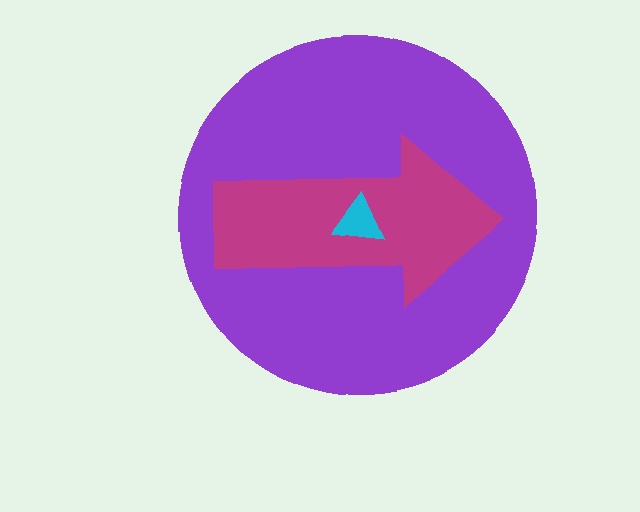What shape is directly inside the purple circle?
The magenta arrow.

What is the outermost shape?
The purple circle.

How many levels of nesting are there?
3.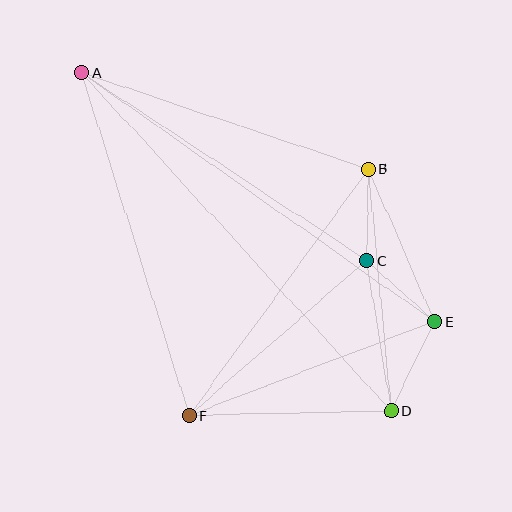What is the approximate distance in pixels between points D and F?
The distance between D and F is approximately 202 pixels.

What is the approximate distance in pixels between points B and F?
The distance between B and F is approximately 305 pixels.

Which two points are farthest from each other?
Points A and D are farthest from each other.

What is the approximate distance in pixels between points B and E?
The distance between B and E is approximately 166 pixels.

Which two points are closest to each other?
Points C and E are closest to each other.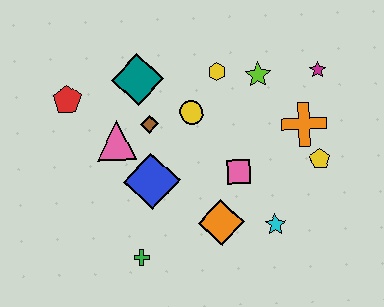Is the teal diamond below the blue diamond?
No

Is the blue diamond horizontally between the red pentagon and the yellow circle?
Yes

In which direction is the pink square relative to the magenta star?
The pink square is below the magenta star.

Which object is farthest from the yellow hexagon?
The green cross is farthest from the yellow hexagon.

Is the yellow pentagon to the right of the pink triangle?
Yes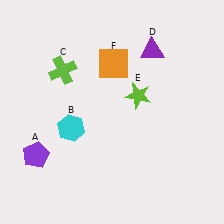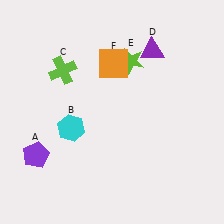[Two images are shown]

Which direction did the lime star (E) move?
The lime star (E) moved up.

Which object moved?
The lime star (E) moved up.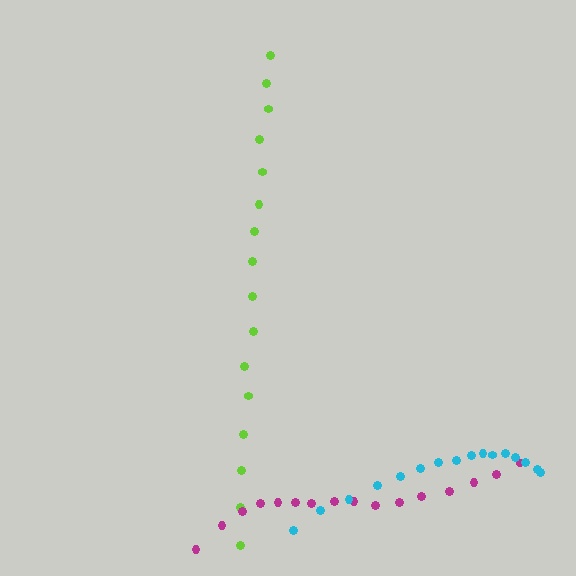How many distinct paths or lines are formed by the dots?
There are 3 distinct paths.